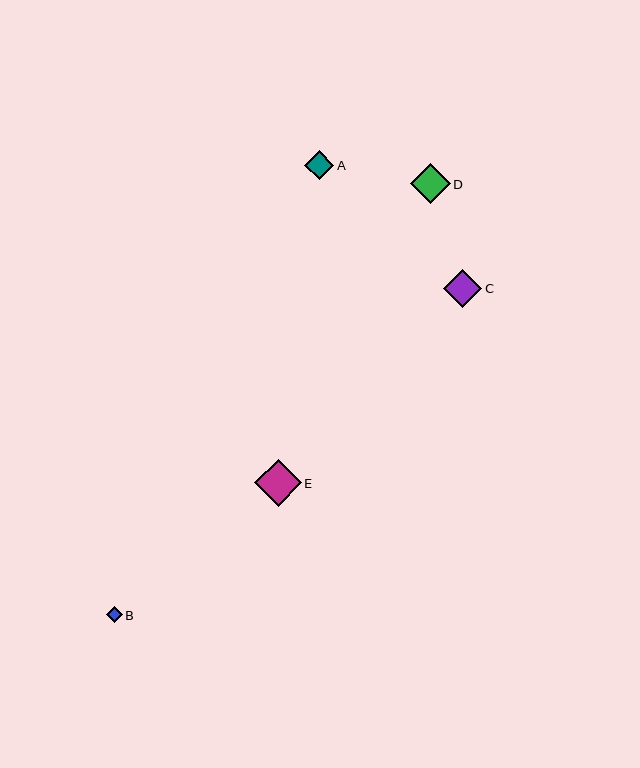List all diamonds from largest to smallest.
From largest to smallest: E, D, C, A, B.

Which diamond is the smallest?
Diamond B is the smallest with a size of approximately 16 pixels.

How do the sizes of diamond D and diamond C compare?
Diamond D and diamond C are approximately the same size.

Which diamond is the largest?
Diamond E is the largest with a size of approximately 46 pixels.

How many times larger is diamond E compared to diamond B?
Diamond E is approximately 2.9 times the size of diamond B.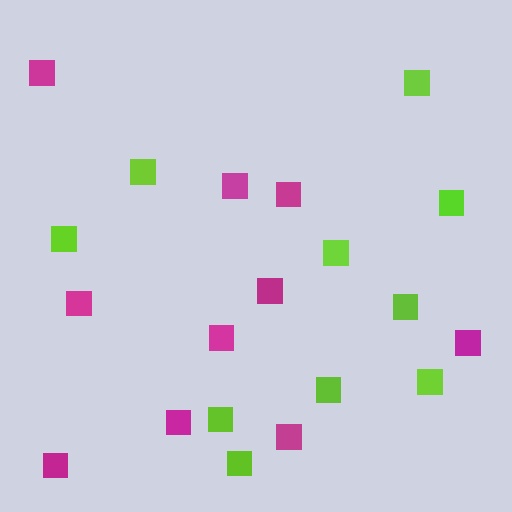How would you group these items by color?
There are 2 groups: one group of magenta squares (10) and one group of lime squares (10).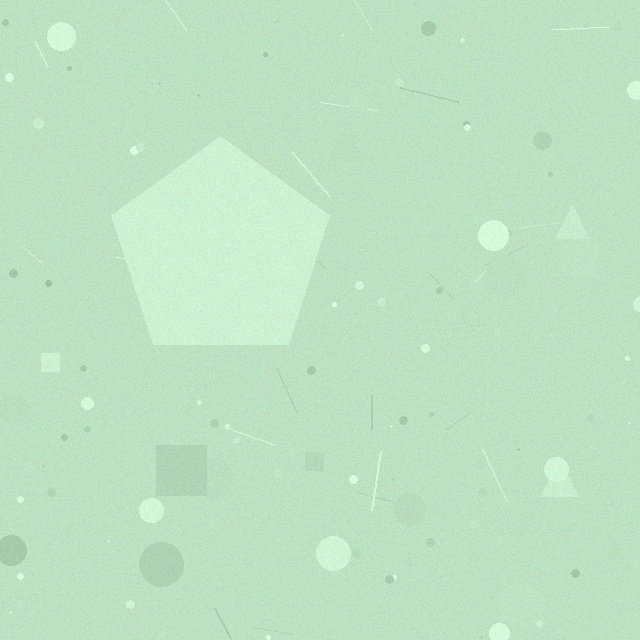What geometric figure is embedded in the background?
A pentagon is embedded in the background.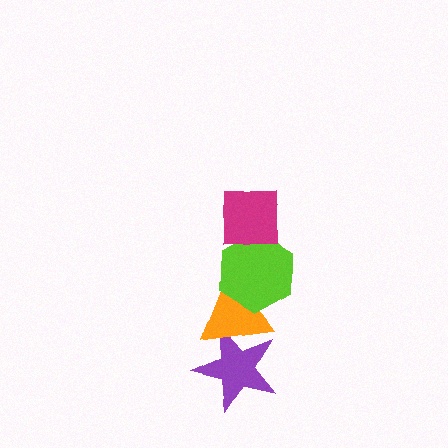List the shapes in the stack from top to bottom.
From top to bottom: the magenta square, the lime hexagon, the orange triangle, the purple star.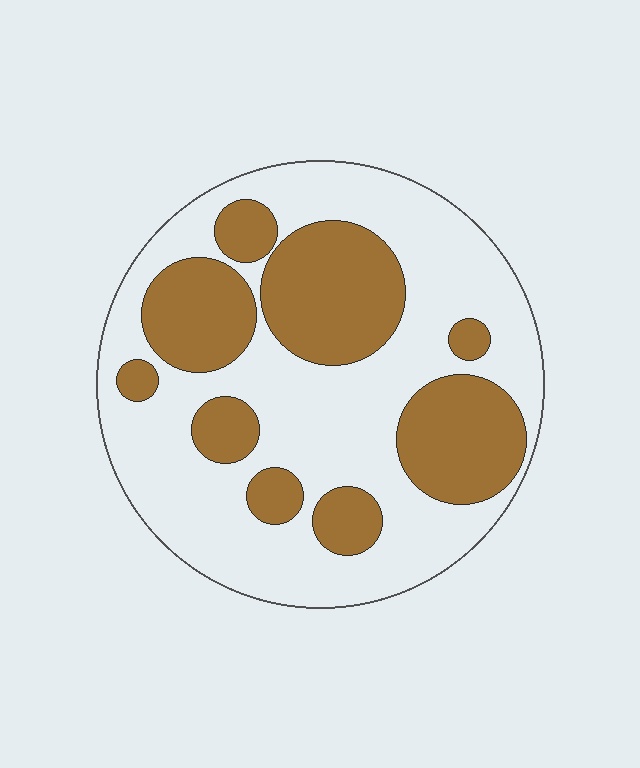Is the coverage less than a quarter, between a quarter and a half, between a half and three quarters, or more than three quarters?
Between a quarter and a half.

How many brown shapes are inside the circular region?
9.